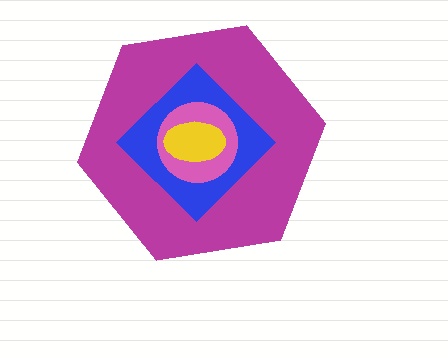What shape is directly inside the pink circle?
The yellow ellipse.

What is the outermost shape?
The magenta hexagon.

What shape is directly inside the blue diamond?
The pink circle.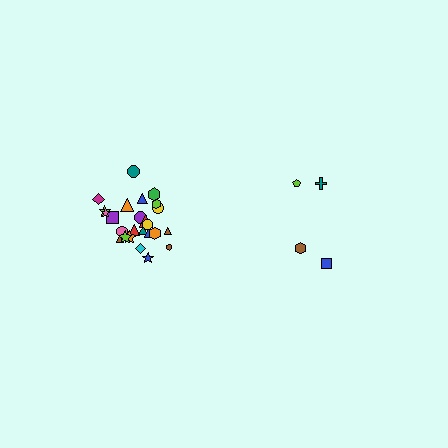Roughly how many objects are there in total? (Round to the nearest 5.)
Roughly 30 objects in total.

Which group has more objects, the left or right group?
The left group.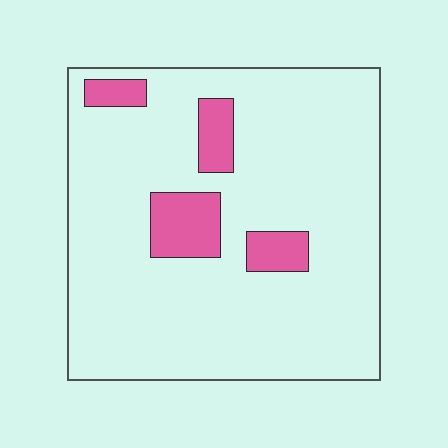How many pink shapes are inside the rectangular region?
4.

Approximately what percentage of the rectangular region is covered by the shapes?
Approximately 10%.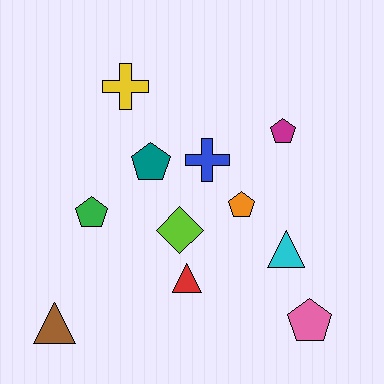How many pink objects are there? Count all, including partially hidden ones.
There is 1 pink object.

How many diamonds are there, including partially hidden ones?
There is 1 diamond.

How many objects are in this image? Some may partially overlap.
There are 11 objects.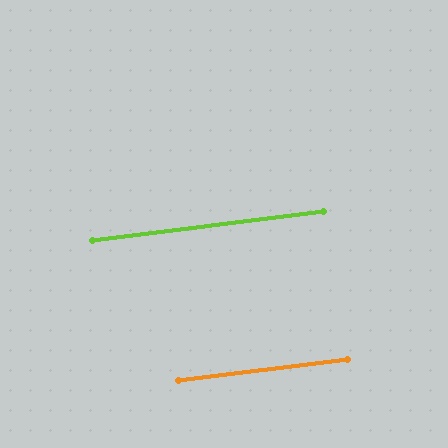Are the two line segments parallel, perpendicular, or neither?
Parallel — their directions differ by only 0.0°.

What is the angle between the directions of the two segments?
Approximately 0 degrees.